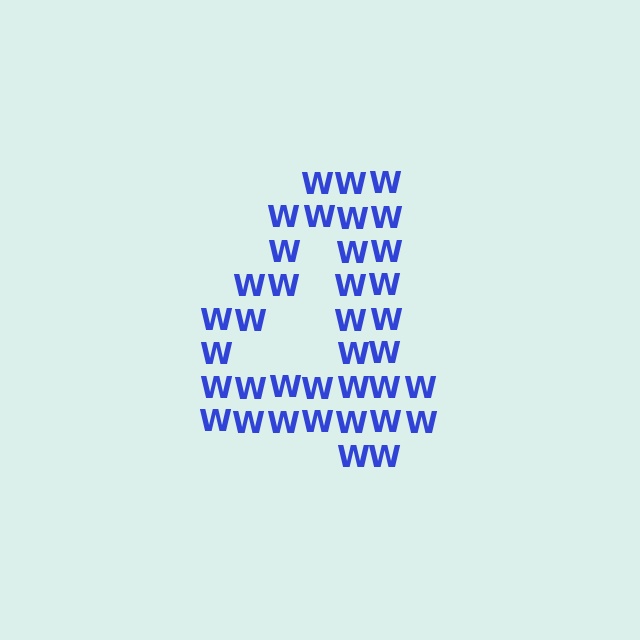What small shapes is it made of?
It is made of small letter W's.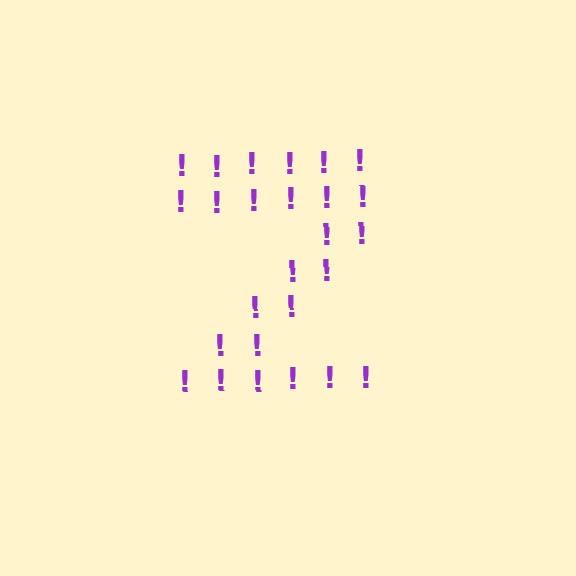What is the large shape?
The large shape is the letter Z.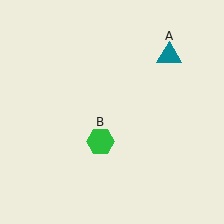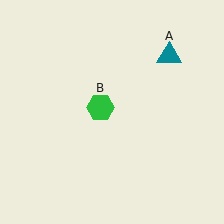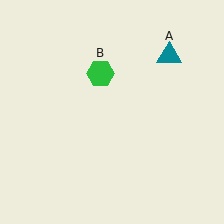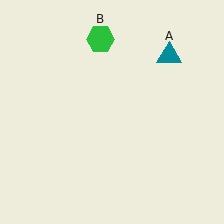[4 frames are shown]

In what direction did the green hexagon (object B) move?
The green hexagon (object B) moved up.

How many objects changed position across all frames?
1 object changed position: green hexagon (object B).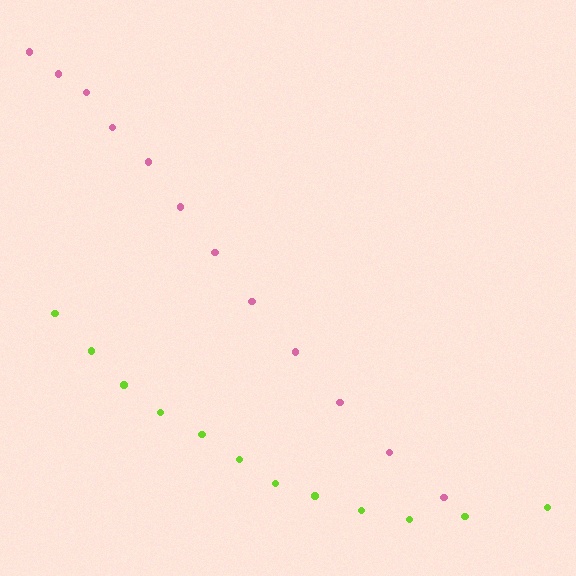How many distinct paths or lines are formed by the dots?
There are 2 distinct paths.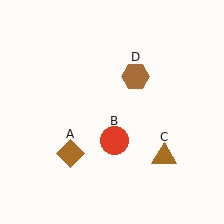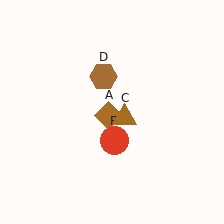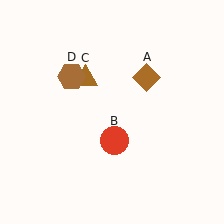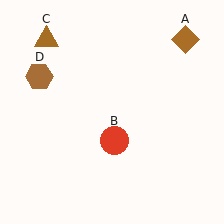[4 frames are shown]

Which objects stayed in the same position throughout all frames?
Red circle (object B) remained stationary.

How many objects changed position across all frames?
3 objects changed position: brown diamond (object A), brown triangle (object C), brown hexagon (object D).